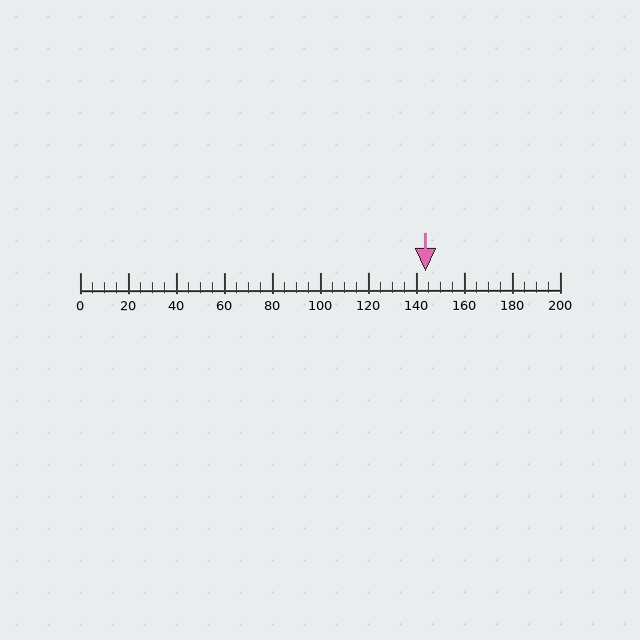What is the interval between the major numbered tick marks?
The major tick marks are spaced 20 units apart.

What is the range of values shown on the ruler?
The ruler shows values from 0 to 200.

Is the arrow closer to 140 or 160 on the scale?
The arrow is closer to 140.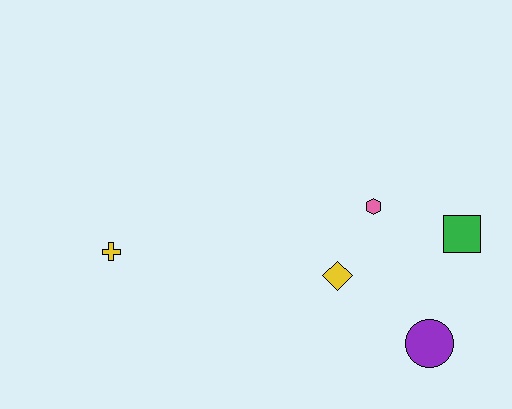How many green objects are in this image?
There is 1 green object.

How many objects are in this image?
There are 5 objects.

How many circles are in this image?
There is 1 circle.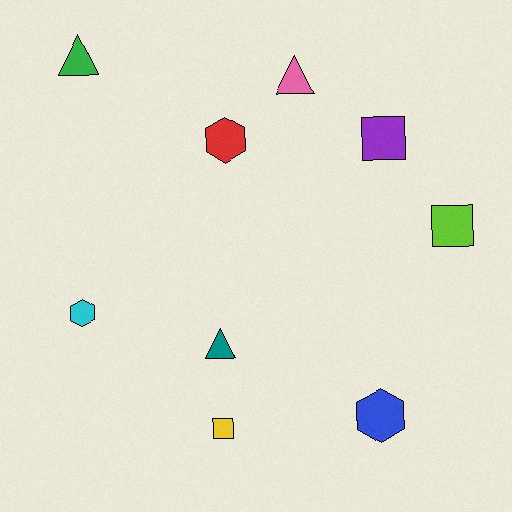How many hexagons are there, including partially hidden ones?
There are 3 hexagons.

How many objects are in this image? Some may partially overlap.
There are 9 objects.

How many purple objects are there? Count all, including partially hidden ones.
There is 1 purple object.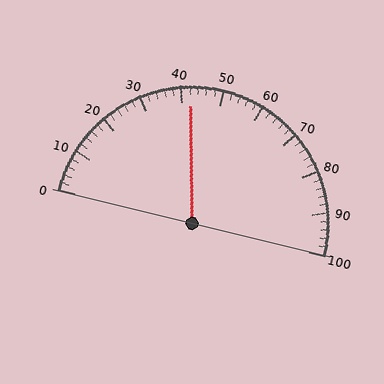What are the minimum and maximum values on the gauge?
The gauge ranges from 0 to 100.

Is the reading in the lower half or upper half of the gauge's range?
The reading is in the lower half of the range (0 to 100).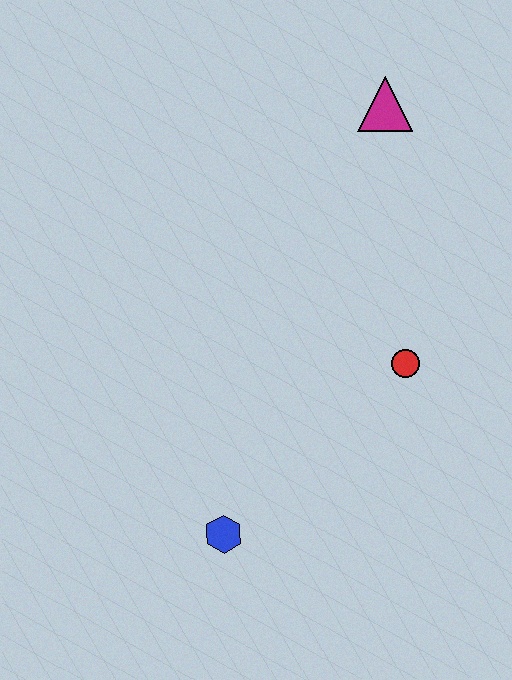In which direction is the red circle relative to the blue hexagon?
The red circle is to the right of the blue hexagon.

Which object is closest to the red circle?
The blue hexagon is closest to the red circle.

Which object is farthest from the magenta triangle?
The blue hexagon is farthest from the magenta triangle.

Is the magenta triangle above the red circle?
Yes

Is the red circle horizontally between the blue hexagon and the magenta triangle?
No